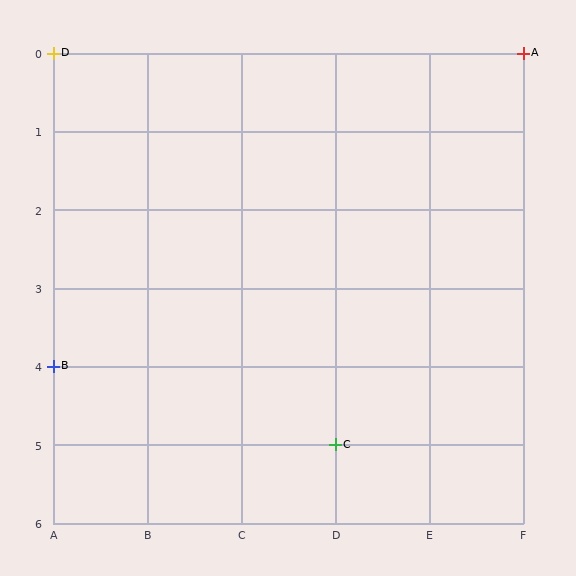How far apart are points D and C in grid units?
Points D and C are 3 columns and 5 rows apart (about 5.8 grid units diagonally).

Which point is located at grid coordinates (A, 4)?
Point B is at (A, 4).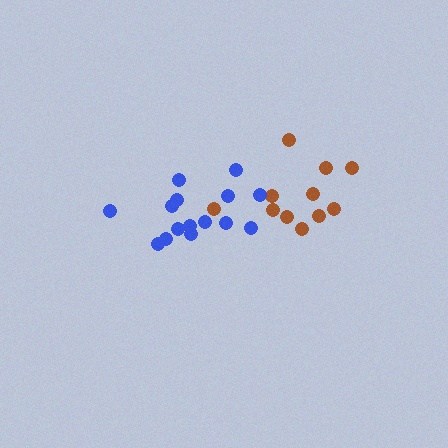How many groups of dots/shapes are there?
There are 2 groups.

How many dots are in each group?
Group 1: 11 dots, Group 2: 15 dots (26 total).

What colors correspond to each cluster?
The clusters are colored: brown, blue.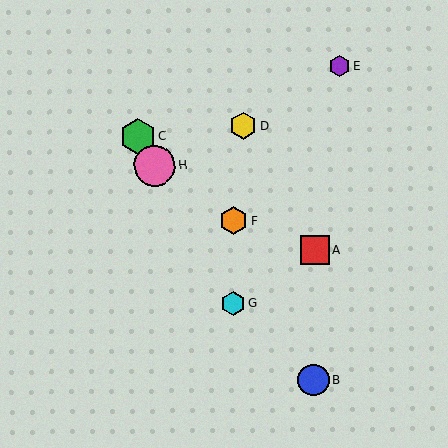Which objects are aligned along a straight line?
Objects C, G, H are aligned along a straight line.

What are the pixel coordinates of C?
Object C is at (138, 136).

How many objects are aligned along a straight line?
3 objects (C, G, H) are aligned along a straight line.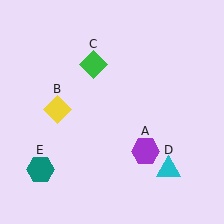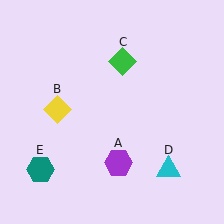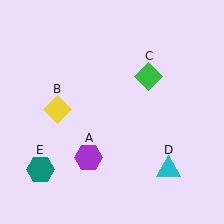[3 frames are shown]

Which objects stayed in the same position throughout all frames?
Yellow diamond (object B) and cyan triangle (object D) and teal hexagon (object E) remained stationary.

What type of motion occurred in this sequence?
The purple hexagon (object A), green diamond (object C) rotated clockwise around the center of the scene.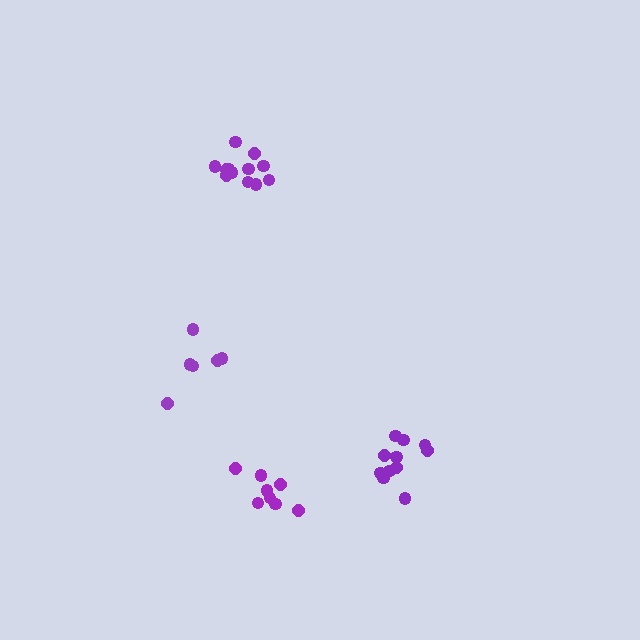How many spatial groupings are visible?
There are 4 spatial groupings.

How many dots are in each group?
Group 1: 11 dots, Group 2: 6 dots, Group 3: 8 dots, Group 4: 12 dots (37 total).